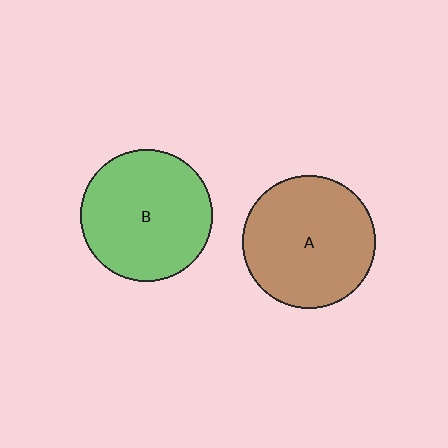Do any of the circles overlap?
No, none of the circles overlap.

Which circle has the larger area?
Circle A (brown).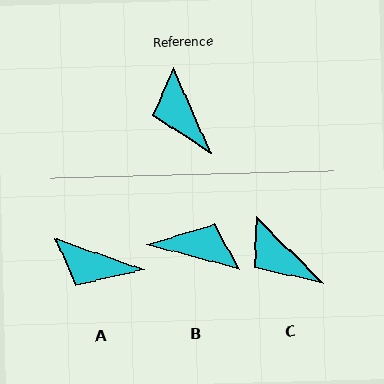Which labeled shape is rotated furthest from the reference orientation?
B, about 129 degrees away.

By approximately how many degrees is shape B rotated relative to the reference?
Approximately 129 degrees clockwise.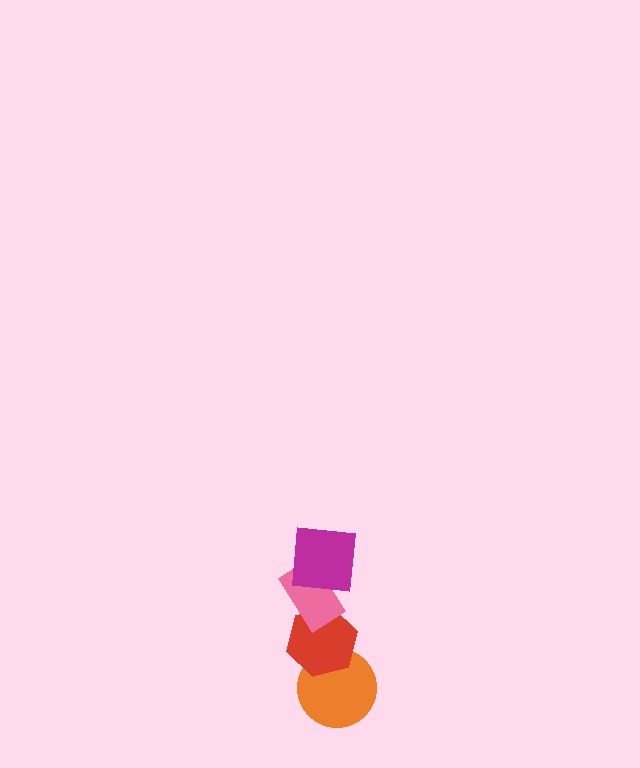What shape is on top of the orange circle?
The red hexagon is on top of the orange circle.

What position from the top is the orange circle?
The orange circle is 4th from the top.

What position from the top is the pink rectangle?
The pink rectangle is 2nd from the top.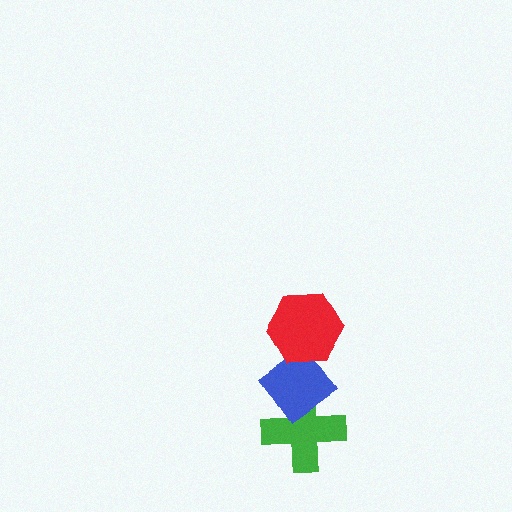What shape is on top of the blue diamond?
The red hexagon is on top of the blue diamond.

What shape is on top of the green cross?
The blue diamond is on top of the green cross.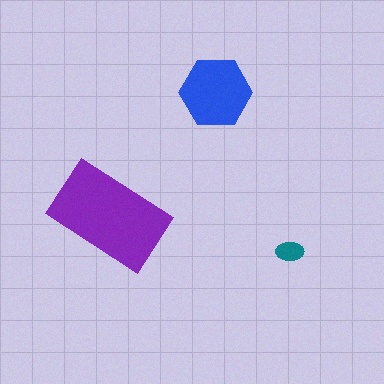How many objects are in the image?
There are 3 objects in the image.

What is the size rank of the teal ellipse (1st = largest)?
3rd.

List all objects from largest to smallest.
The purple rectangle, the blue hexagon, the teal ellipse.